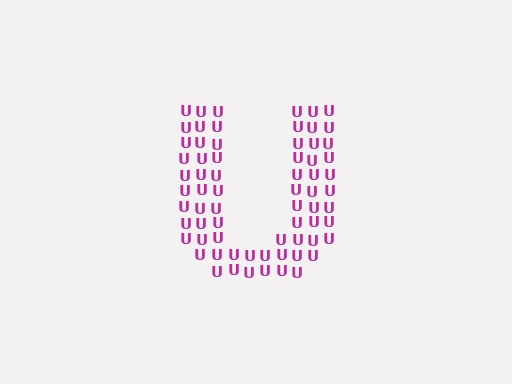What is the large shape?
The large shape is the letter U.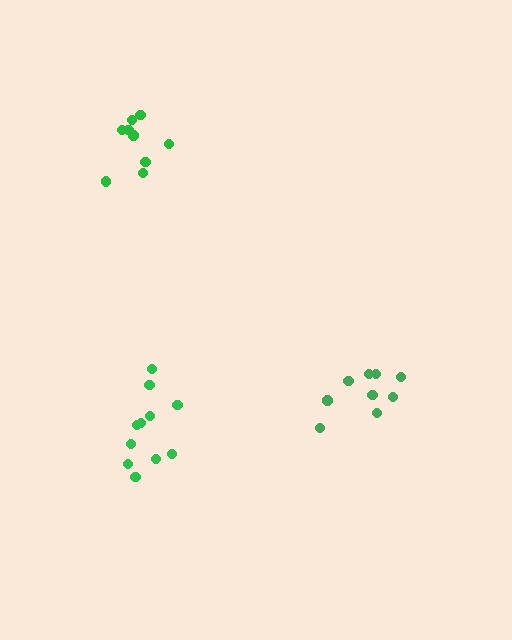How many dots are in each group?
Group 1: 9 dots, Group 2: 11 dots, Group 3: 9 dots (29 total).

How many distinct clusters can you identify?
There are 3 distinct clusters.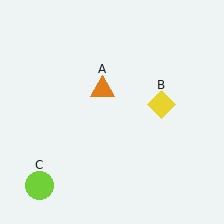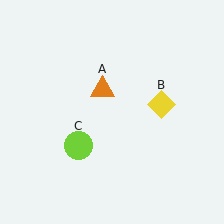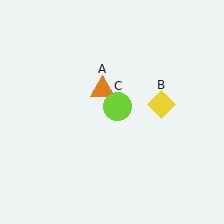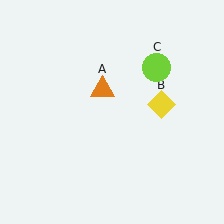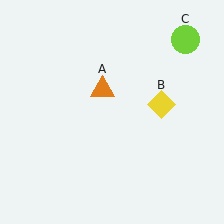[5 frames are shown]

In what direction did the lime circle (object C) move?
The lime circle (object C) moved up and to the right.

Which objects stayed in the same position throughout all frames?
Orange triangle (object A) and yellow diamond (object B) remained stationary.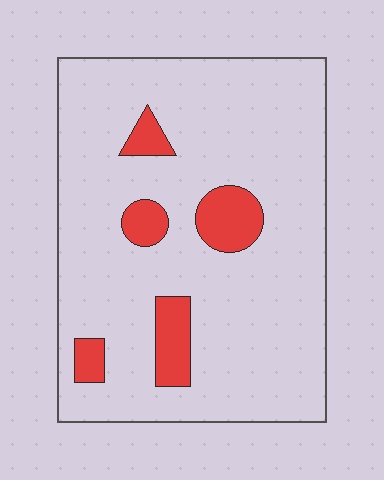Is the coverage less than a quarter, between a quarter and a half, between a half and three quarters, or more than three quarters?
Less than a quarter.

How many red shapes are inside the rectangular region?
5.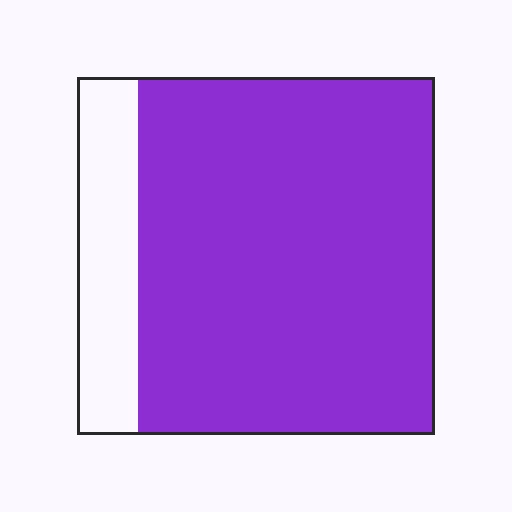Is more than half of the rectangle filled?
Yes.